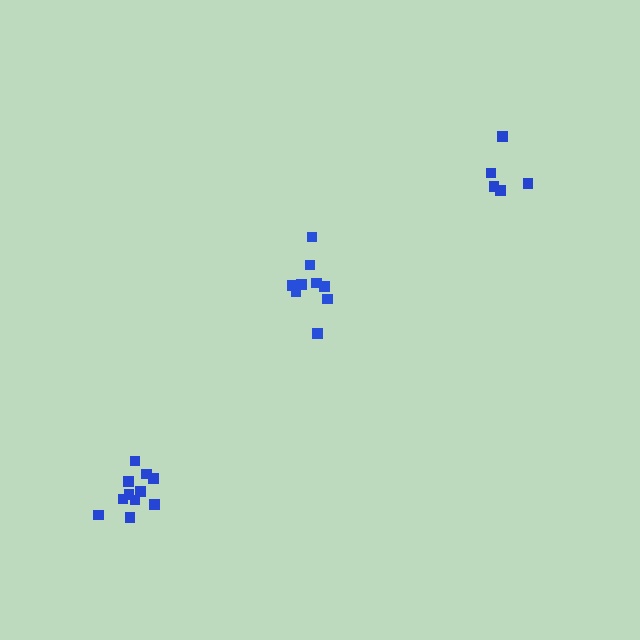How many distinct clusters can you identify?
There are 3 distinct clusters.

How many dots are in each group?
Group 1: 5 dots, Group 2: 9 dots, Group 3: 11 dots (25 total).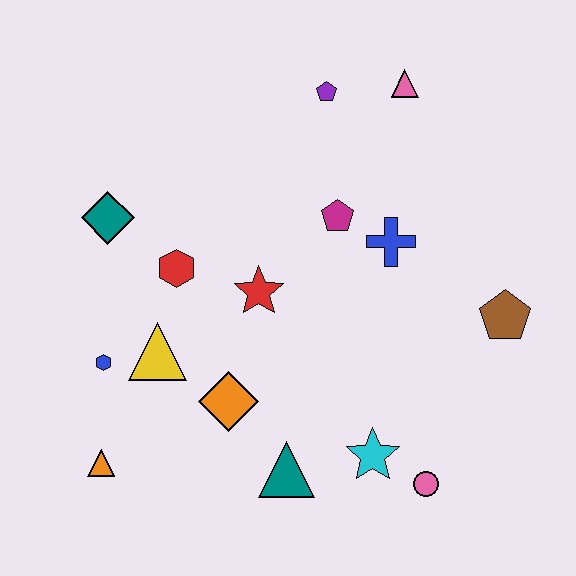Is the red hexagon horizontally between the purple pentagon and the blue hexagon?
Yes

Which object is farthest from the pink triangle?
The orange triangle is farthest from the pink triangle.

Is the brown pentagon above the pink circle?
Yes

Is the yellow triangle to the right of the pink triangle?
No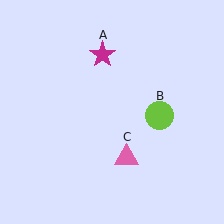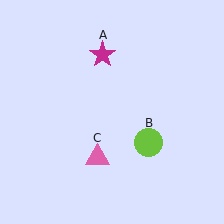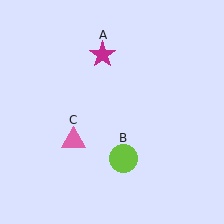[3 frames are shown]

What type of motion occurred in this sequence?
The lime circle (object B), pink triangle (object C) rotated clockwise around the center of the scene.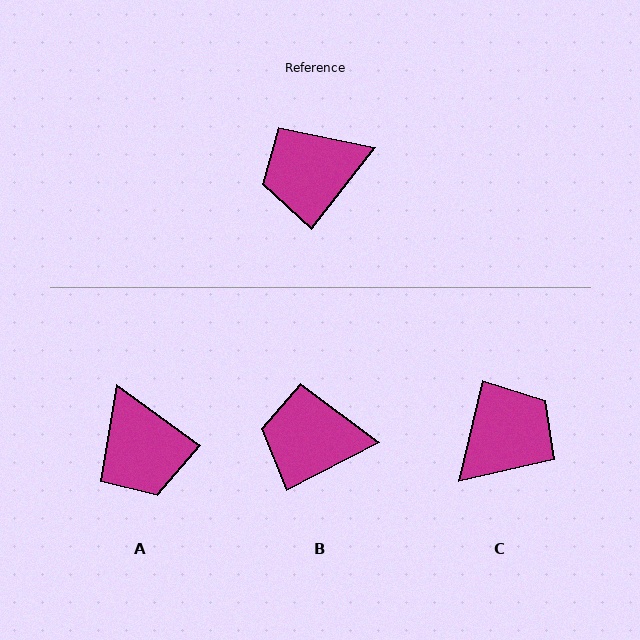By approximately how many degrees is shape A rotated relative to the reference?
Approximately 92 degrees counter-clockwise.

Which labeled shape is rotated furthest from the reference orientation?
C, about 155 degrees away.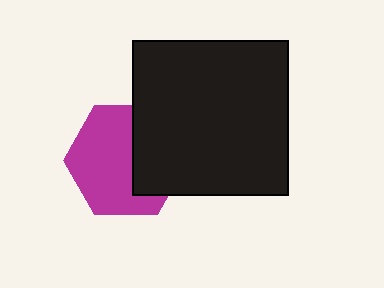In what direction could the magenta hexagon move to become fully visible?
The magenta hexagon could move left. That would shift it out from behind the black square entirely.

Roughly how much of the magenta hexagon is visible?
About half of it is visible (roughly 62%).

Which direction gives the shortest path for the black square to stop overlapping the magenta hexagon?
Moving right gives the shortest separation.